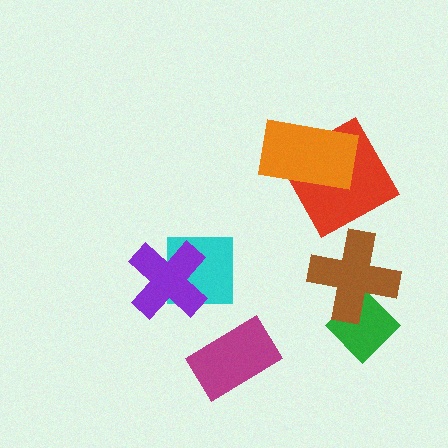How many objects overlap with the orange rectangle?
1 object overlaps with the orange rectangle.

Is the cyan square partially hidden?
Yes, it is partially covered by another shape.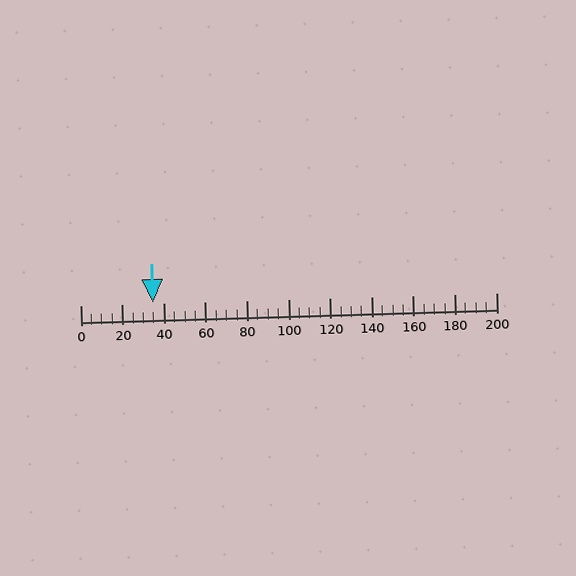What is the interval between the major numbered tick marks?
The major tick marks are spaced 20 units apart.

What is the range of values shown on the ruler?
The ruler shows values from 0 to 200.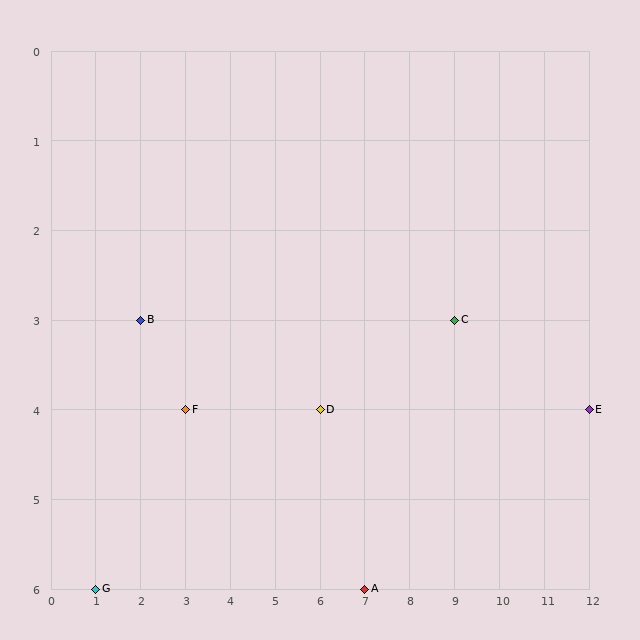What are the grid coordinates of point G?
Point G is at grid coordinates (1, 6).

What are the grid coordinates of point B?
Point B is at grid coordinates (2, 3).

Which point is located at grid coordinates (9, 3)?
Point C is at (9, 3).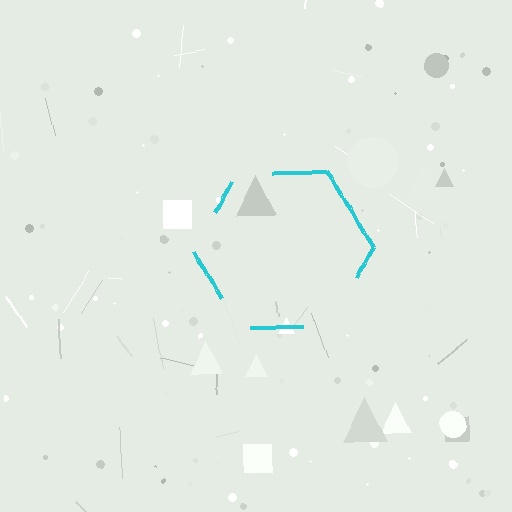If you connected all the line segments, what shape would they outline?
They would outline a hexagon.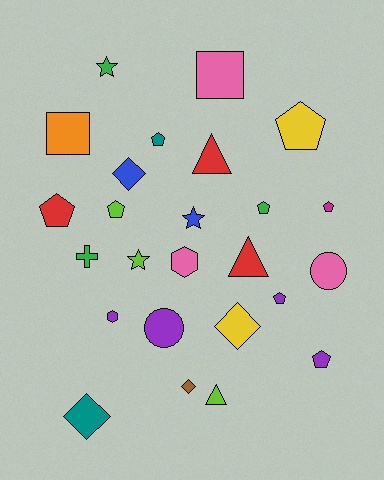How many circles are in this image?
There are 2 circles.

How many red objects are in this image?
There are 3 red objects.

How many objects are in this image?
There are 25 objects.